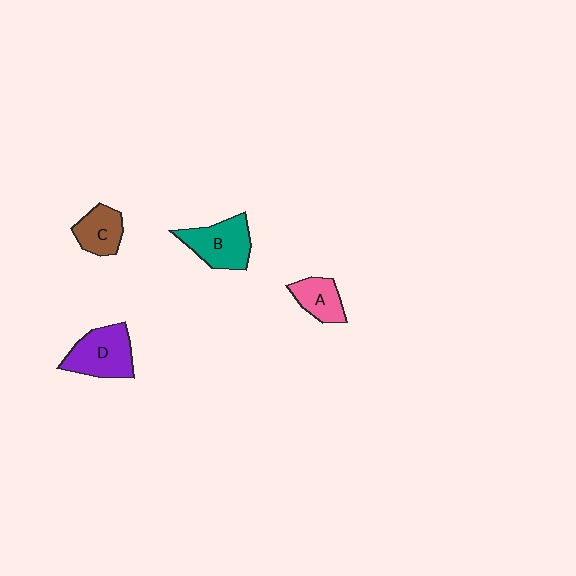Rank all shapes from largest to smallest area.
From largest to smallest: D (purple), B (teal), C (brown), A (pink).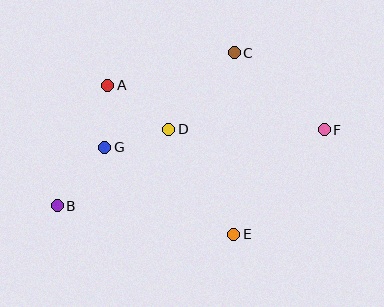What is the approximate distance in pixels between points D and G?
The distance between D and G is approximately 66 pixels.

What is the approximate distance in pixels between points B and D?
The distance between B and D is approximately 135 pixels.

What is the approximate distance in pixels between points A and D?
The distance between A and D is approximately 75 pixels.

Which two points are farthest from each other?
Points B and F are farthest from each other.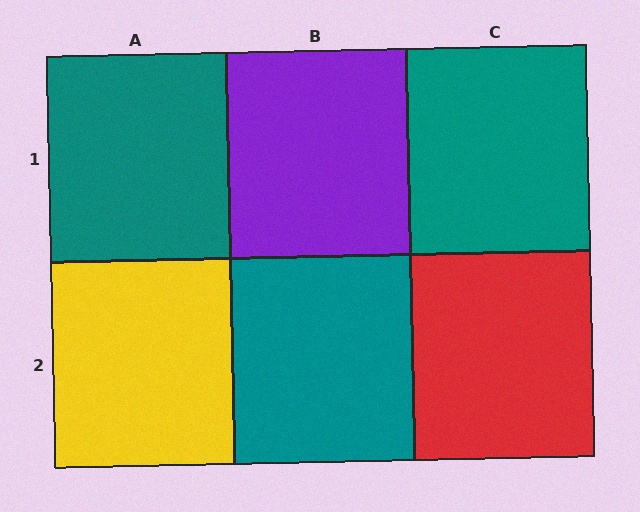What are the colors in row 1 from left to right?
Teal, purple, teal.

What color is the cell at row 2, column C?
Red.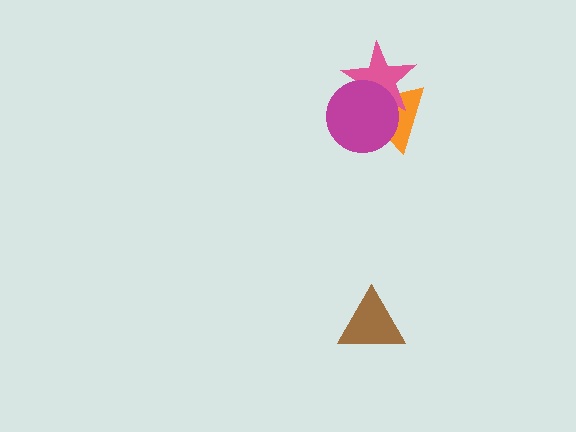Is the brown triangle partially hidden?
No, no other shape covers it.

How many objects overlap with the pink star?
2 objects overlap with the pink star.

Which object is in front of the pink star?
The magenta circle is in front of the pink star.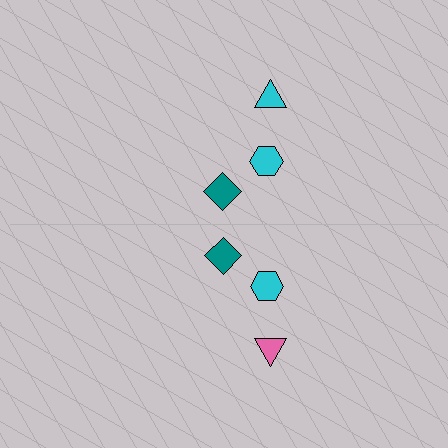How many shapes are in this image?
There are 6 shapes in this image.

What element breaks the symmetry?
The pink triangle on the bottom side breaks the symmetry — its mirror counterpart is cyan.